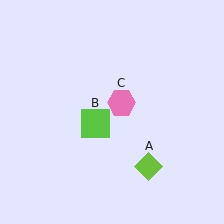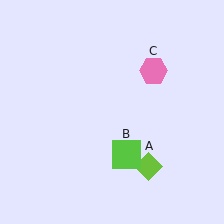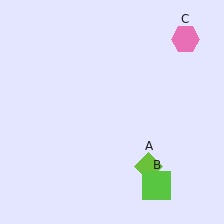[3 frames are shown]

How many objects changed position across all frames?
2 objects changed position: lime square (object B), pink hexagon (object C).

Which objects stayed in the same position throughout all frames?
Lime diamond (object A) remained stationary.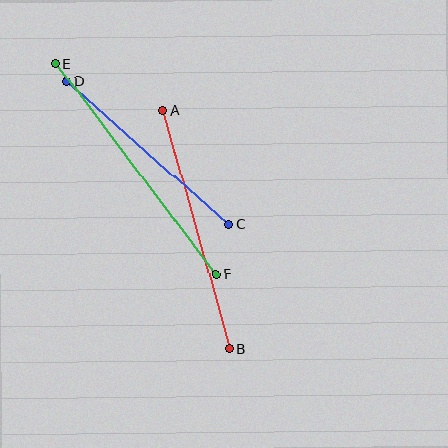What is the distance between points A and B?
The distance is approximately 247 pixels.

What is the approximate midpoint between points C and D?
The midpoint is at approximately (147, 153) pixels.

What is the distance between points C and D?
The distance is approximately 216 pixels.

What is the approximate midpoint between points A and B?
The midpoint is at approximately (196, 230) pixels.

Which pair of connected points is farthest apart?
Points E and F are farthest apart.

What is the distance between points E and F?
The distance is approximately 265 pixels.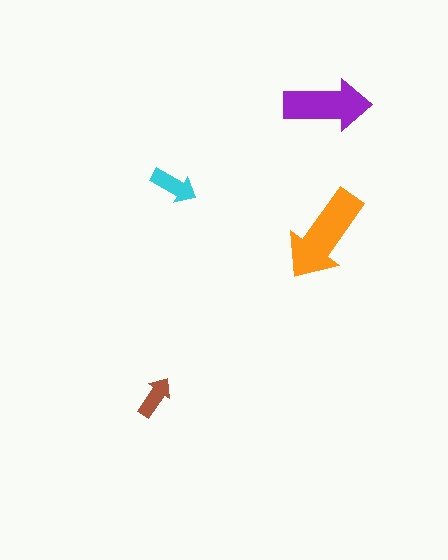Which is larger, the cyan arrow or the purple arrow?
The purple one.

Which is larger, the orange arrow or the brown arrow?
The orange one.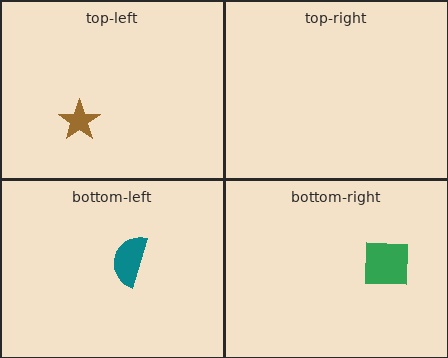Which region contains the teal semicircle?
The bottom-left region.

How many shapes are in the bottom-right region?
1.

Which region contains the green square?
The bottom-right region.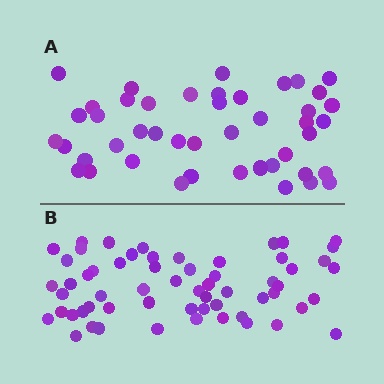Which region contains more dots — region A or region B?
Region B (the bottom region) has more dots.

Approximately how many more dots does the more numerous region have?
Region B has approximately 15 more dots than region A.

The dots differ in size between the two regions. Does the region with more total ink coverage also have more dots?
No. Region A has more total ink coverage because its dots are larger, but region B actually contains more individual dots. Total area can be misleading — the number of items is what matters here.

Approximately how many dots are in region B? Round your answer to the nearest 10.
About 60 dots.